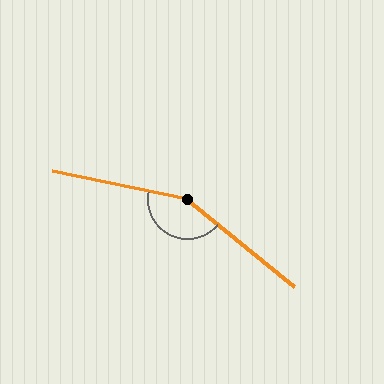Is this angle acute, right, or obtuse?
It is obtuse.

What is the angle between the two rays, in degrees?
Approximately 152 degrees.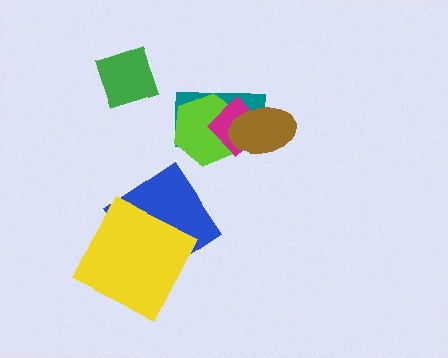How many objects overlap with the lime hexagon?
3 objects overlap with the lime hexagon.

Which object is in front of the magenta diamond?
The brown ellipse is in front of the magenta diamond.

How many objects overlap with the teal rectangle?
3 objects overlap with the teal rectangle.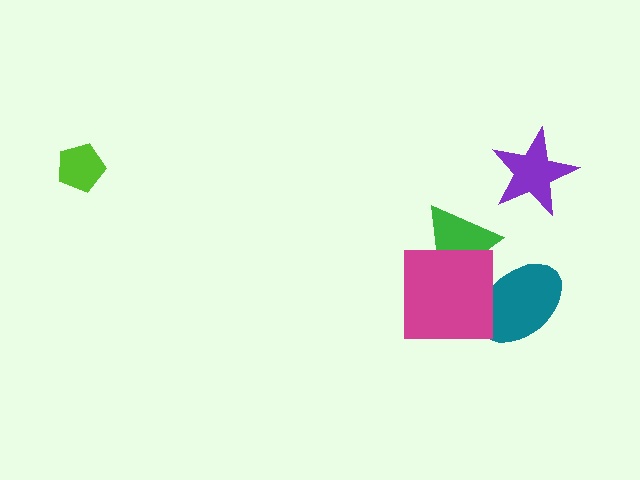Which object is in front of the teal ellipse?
The magenta square is in front of the teal ellipse.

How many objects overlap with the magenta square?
2 objects overlap with the magenta square.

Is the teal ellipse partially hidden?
Yes, it is partially covered by another shape.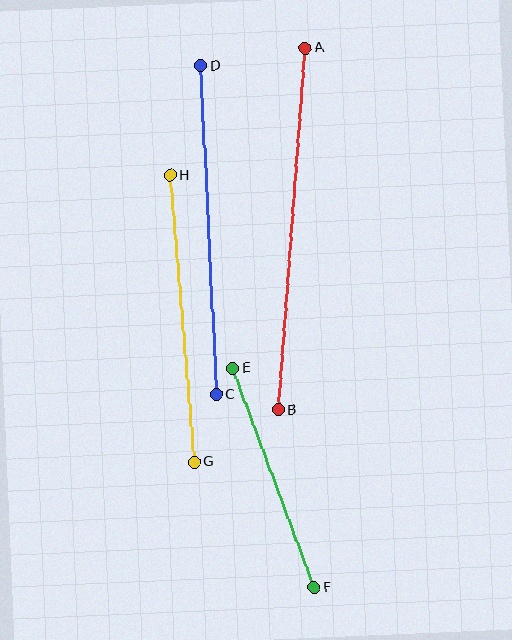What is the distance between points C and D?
The distance is approximately 329 pixels.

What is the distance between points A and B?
The distance is approximately 363 pixels.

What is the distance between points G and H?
The distance is approximately 288 pixels.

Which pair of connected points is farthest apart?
Points A and B are farthest apart.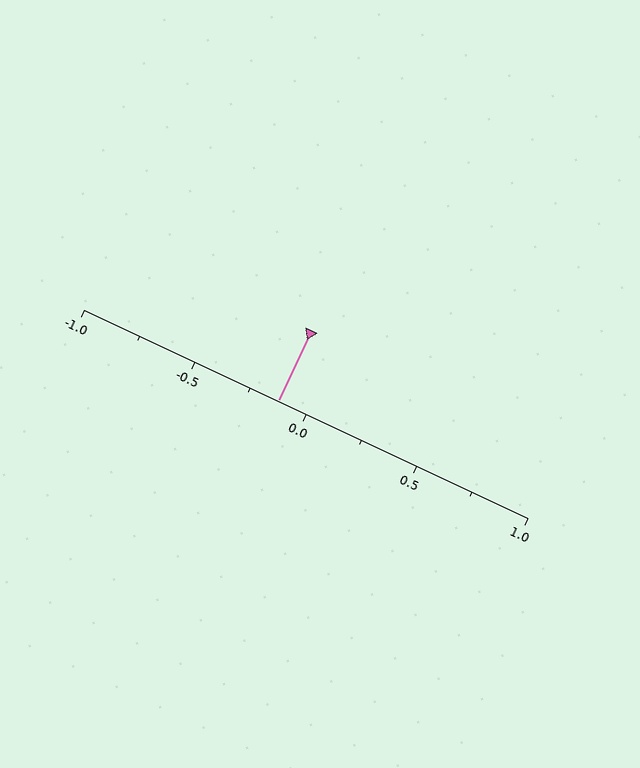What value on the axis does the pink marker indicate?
The marker indicates approximately -0.12.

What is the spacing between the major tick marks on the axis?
The major ticks are spaced 0.5 apart.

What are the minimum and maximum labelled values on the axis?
The axis runs from -1.0 to 1.0.